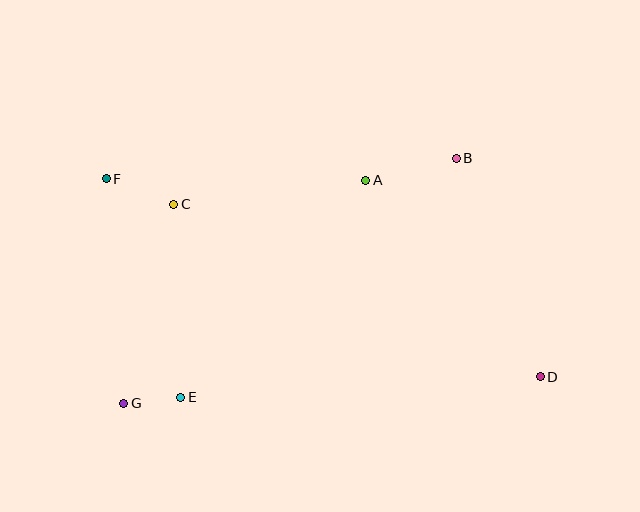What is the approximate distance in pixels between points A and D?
The distance between A and D is approximately 263 pixels.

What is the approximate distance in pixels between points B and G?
The distance between B and G is approximately 413 pixels.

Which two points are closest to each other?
Points E and G are closest to each other.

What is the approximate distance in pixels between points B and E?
The distance between B and E is approximately 365 pixels.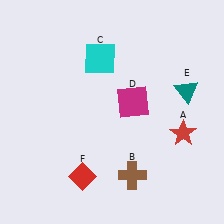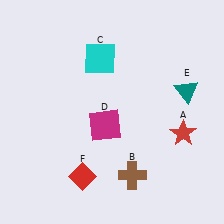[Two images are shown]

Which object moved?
The magenta square (D) moved left.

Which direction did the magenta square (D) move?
The magenta square (D) moved left.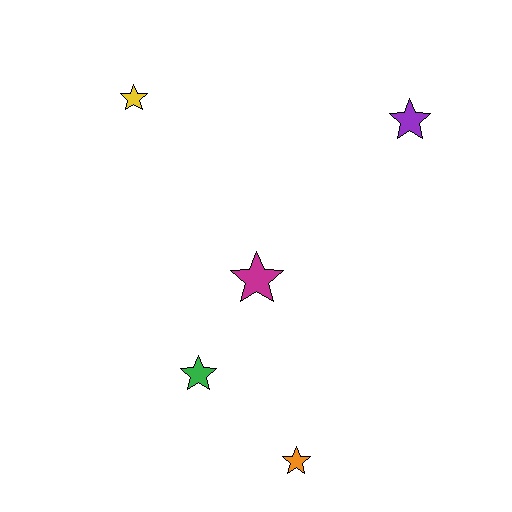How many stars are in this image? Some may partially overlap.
There are 5 stars.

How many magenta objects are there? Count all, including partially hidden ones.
There is 1 magenta object.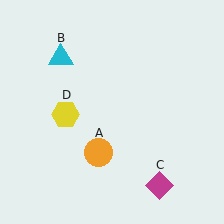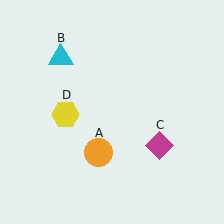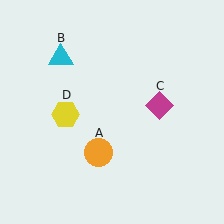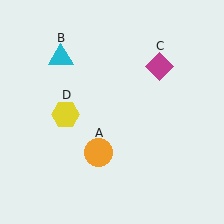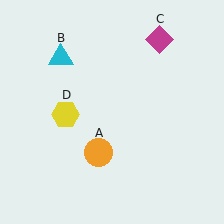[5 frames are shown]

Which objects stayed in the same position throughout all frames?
Orange circle (object A) and cyan triangle (object B) and yellow hexagon (object D) remained stationary.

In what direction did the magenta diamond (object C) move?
The magenta diamond (object C) moved up.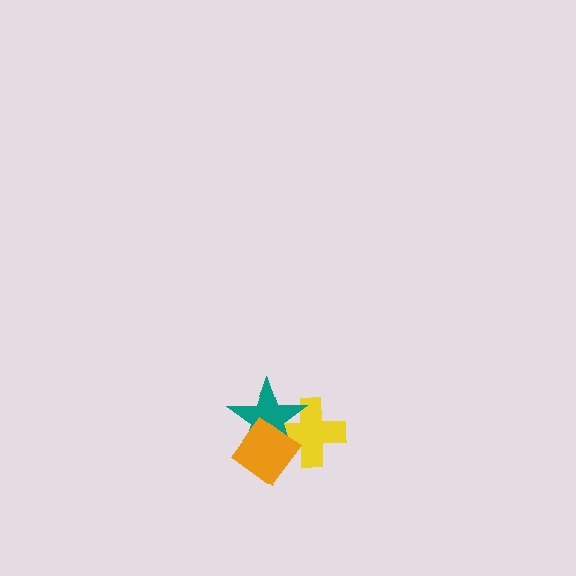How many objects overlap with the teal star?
2 objects overlap with the teal star.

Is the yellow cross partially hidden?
Yes, it is partially covered by another shape.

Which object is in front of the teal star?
The orange diamond is in front of the teal star.